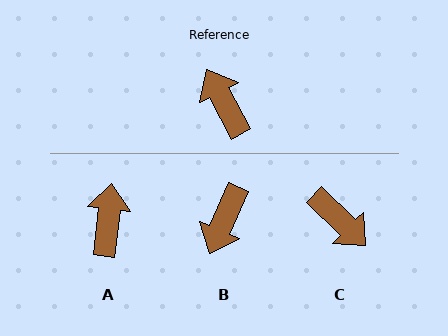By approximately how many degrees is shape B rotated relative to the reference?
Approximately 128 degrees counter-clockwise.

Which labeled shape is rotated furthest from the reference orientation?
C, about 163 degrees away.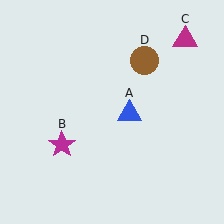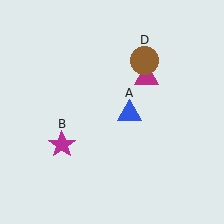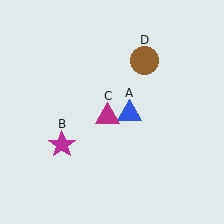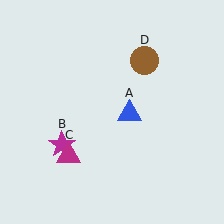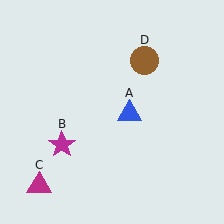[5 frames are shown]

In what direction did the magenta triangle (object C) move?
The magenta triangle (object C) moved down and to the left.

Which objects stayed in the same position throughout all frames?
Blue triangle (object A) and magenta star (object B) and brown circle (object D) remained stationary.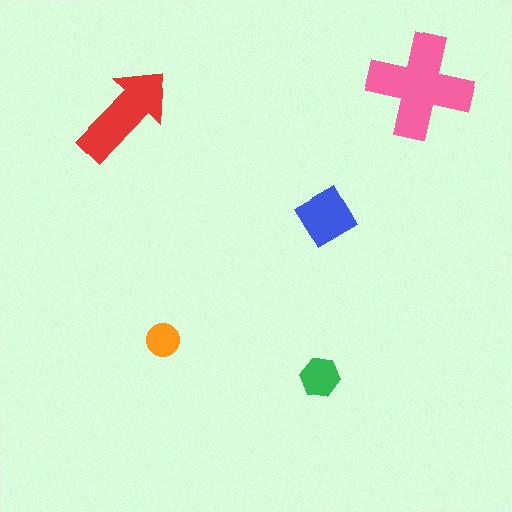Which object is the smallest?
The orange circle.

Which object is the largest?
The pink cross.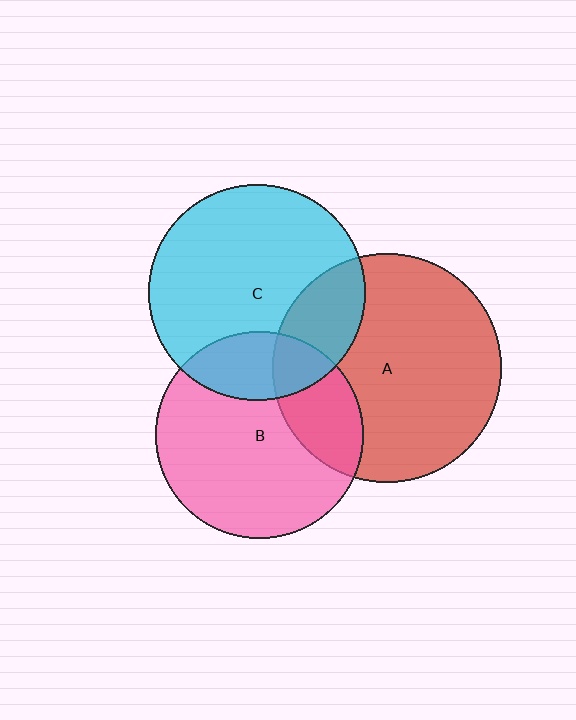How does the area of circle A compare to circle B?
Approximately 1.2 times.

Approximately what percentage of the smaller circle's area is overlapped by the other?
Approximately 20%.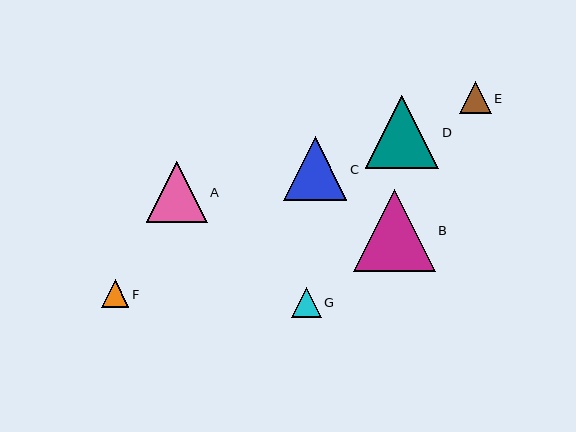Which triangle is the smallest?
Triangle F is the smallest with a size of approximately 27 pixels.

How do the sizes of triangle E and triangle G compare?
Triangle E and triangle G are approximately the same size.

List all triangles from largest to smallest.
From largest to smallest: B, D, C, A, E, G, F.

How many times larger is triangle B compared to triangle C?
Triangle B is approximately 1.3 times the size of triangle C.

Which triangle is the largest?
Triangle B is the largest with a size of approximately 82 pixels.